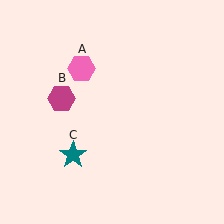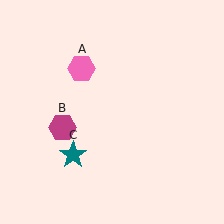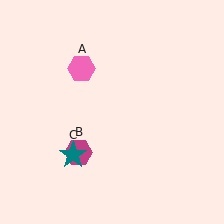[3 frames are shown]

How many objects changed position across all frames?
1 object changed position: magenta hexagon (object B).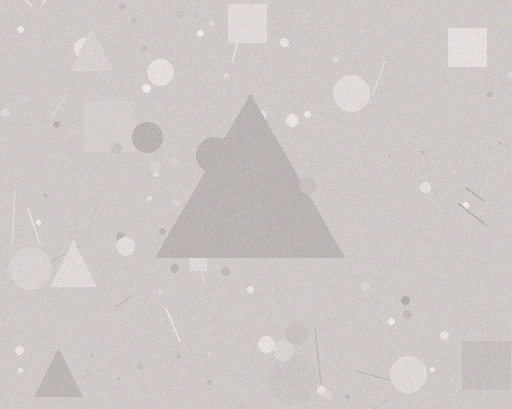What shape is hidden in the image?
A triangle is hidden in the image.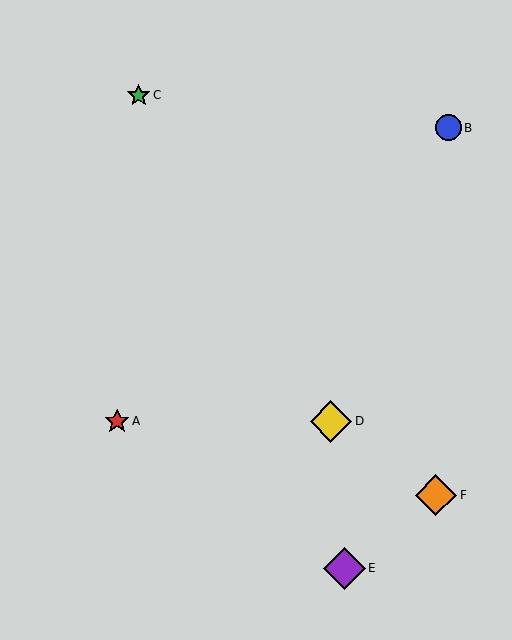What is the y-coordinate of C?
Object C is at y≈95.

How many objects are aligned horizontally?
2 objects (A, D) are aligned horizontally.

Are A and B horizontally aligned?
No, A is at y≈421 and B is at y≈128.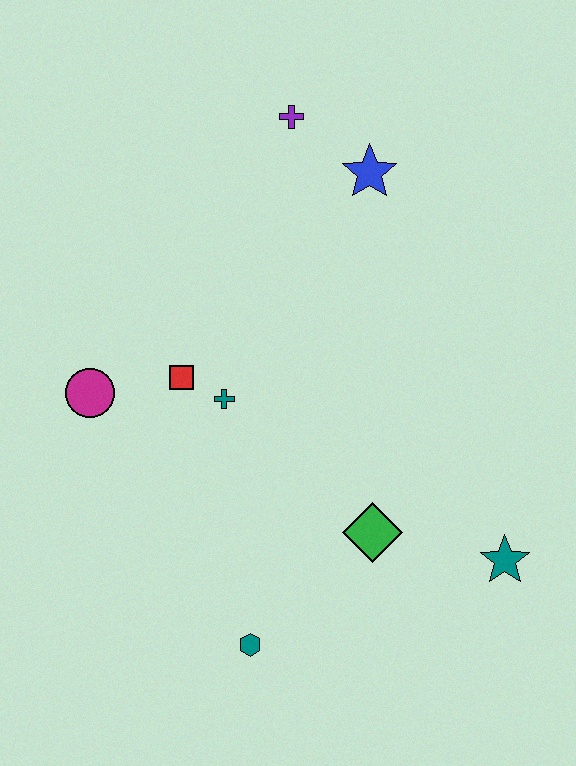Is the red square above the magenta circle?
Yes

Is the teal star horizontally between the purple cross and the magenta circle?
No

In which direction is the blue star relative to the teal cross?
The blue star is above the teal cross.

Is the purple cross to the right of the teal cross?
Yes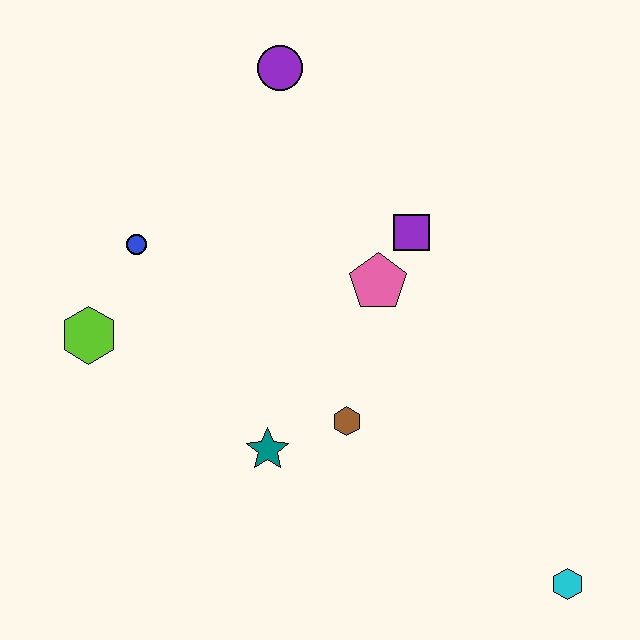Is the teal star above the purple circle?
No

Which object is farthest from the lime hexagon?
The cyan hexagon is farthest from the lime hexagon.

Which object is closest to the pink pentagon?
The purple square is closest to the pink pentagon.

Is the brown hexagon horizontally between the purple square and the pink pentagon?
No